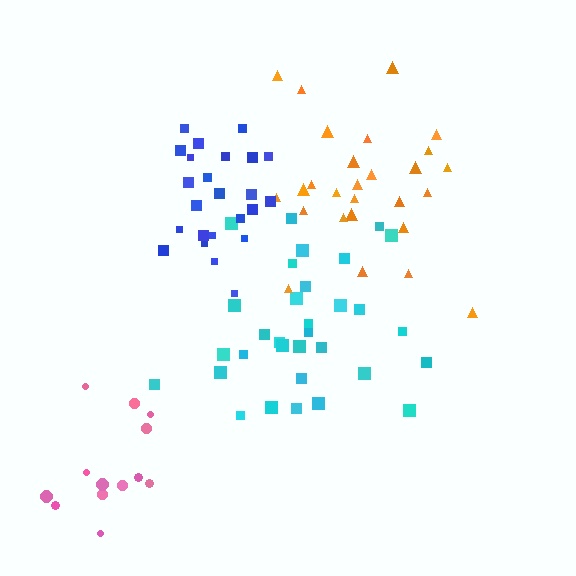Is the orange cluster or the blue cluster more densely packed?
Blue.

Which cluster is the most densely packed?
Blue.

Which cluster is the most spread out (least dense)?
Orange.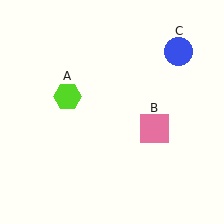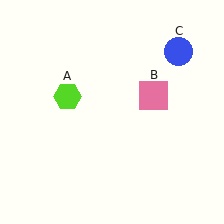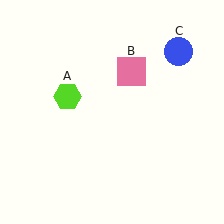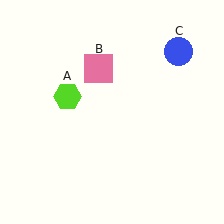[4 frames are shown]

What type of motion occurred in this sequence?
The pink square (object B) rotated counterclockwise around the center of the scene.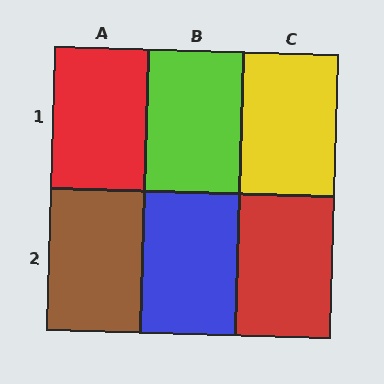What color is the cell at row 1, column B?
Lime.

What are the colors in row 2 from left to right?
Brown, blue, red.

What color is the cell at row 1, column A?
Red.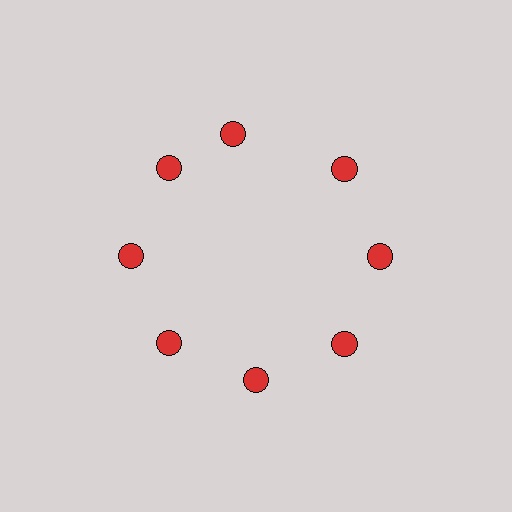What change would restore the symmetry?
The symmetry would be restored by rotating it back into even spacing with its neighbors so that all 8 circles sit at equal angles and equal distance from the center.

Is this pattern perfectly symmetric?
No. The 8 red circles are arranged in a ring, but one element near the 12 o'clock position is rotated out of alignment along the ring, breaking the 8-fold rotational symmetry.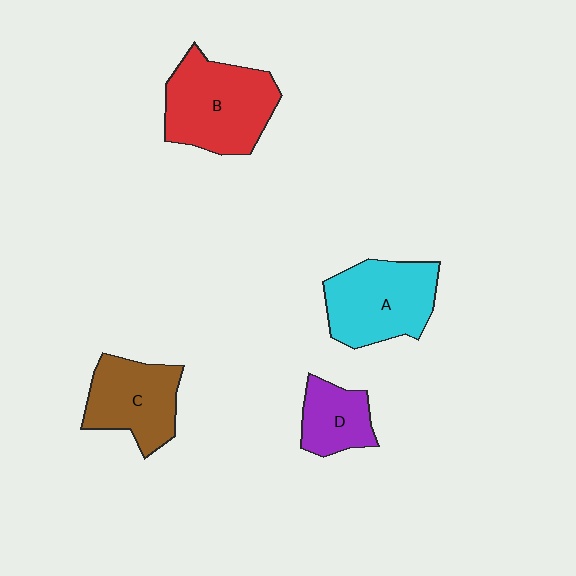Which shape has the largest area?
Shape B (red).